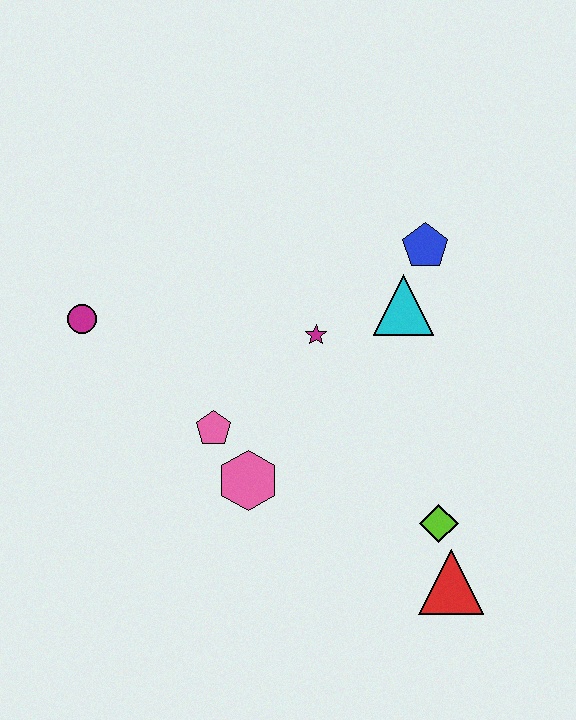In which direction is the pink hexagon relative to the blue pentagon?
The pink hexagon is below the blue pentagon.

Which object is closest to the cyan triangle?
The blue pentagon is closest to the cyan triangle.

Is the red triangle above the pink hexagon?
No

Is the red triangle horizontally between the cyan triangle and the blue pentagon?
No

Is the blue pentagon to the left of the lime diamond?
Yes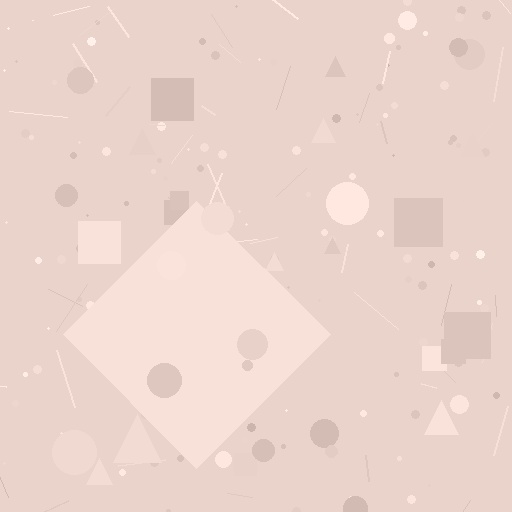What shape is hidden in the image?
A diamond is hidden in the image.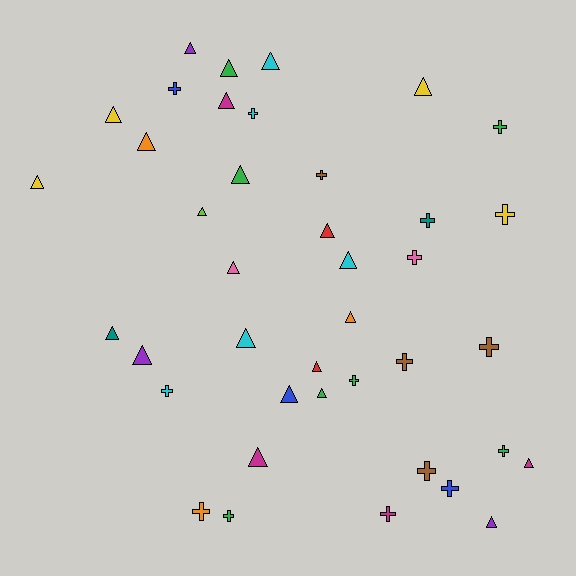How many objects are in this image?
There are 40 objects.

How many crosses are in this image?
There are 17 crosses.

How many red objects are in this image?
There are 2 red objects.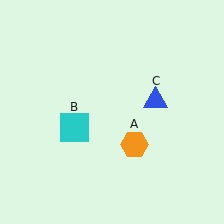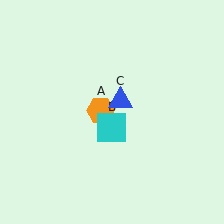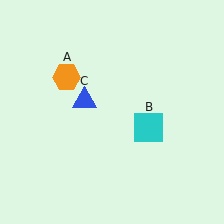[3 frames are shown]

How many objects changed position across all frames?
3 objects changed position: orange hexagon (object A), cyan square (object B), blue triangle (object C).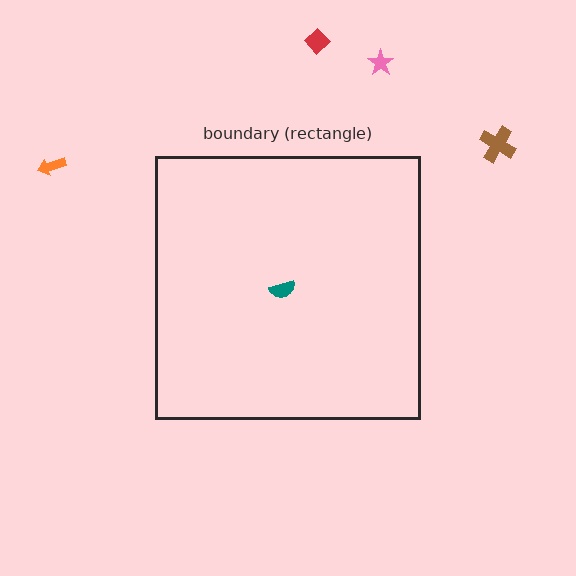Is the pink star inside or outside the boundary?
Outside.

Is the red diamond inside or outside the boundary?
Outside.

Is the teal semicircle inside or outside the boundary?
Inside.